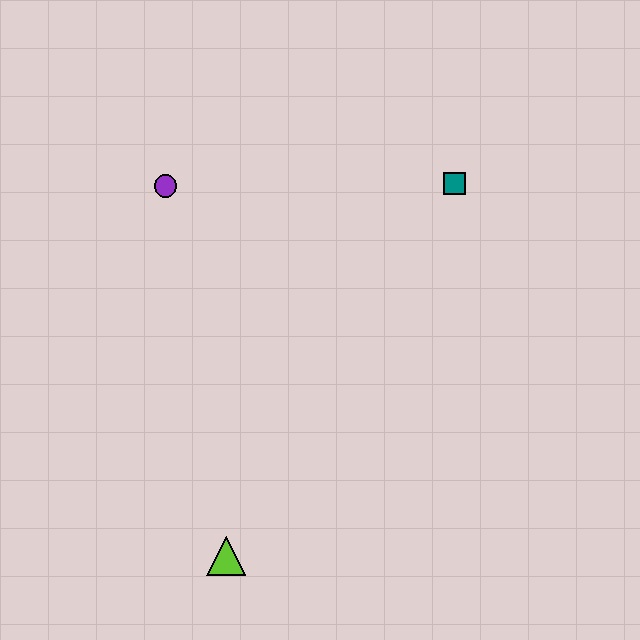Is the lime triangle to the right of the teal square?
No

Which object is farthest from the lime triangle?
The teal square is farthest from the lime triangle.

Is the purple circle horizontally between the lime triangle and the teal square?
No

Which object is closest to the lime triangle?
The purple circle is closest to the lime triangle.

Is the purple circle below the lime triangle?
No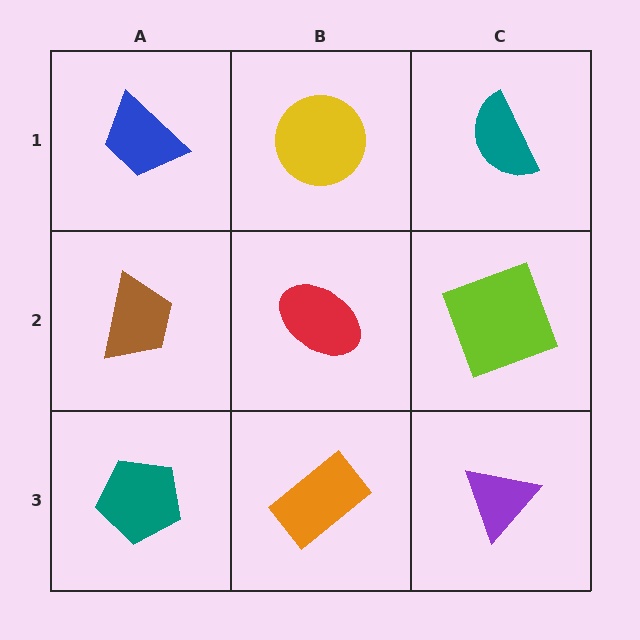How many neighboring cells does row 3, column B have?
3.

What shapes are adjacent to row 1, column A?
A brown trapezoid (row 2, column A), a yellow circle (row 1, column B).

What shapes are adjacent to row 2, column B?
A yellow circle (row 1, column B), an orange rectangle (row 3, column B), a brown trapezoid (row 2, column A), a lime square (row 2, column C).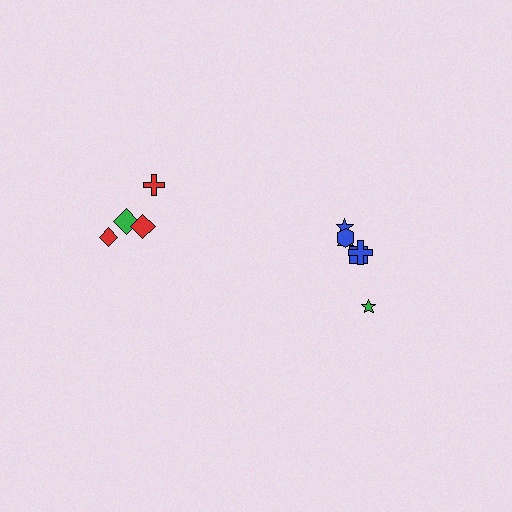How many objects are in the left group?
There are 4 objects.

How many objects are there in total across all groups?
There are 10 objects.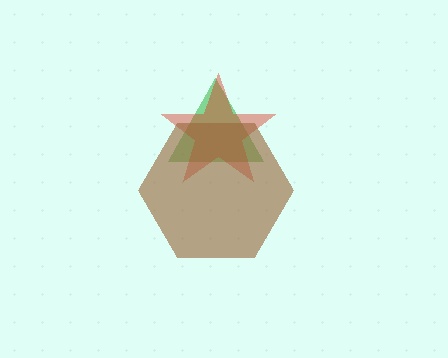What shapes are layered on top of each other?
The layered shapes are: a green triangle, a red star, a brown hexagon.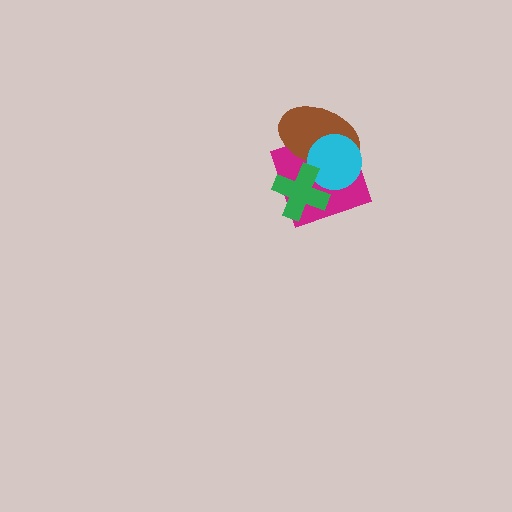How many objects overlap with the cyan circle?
3 objects overlap with the cyan circle.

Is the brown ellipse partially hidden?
Yes, it is partially covered by another shape.